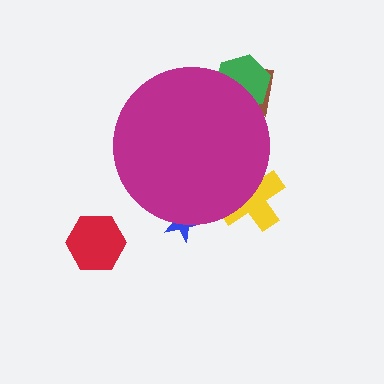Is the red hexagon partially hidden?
No, the red hexagon is fully visible.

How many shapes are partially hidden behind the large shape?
4 shapes are partially hidden.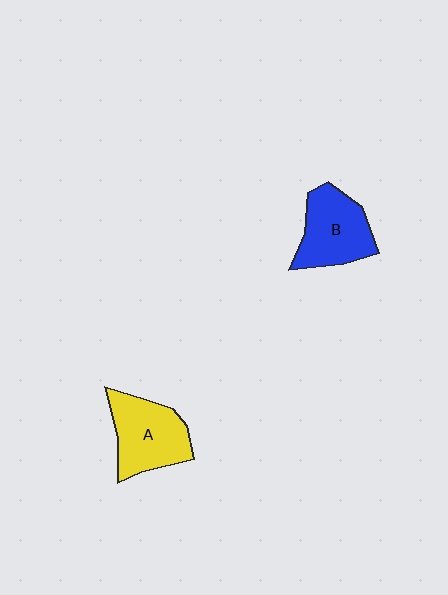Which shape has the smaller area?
Shape B (blue).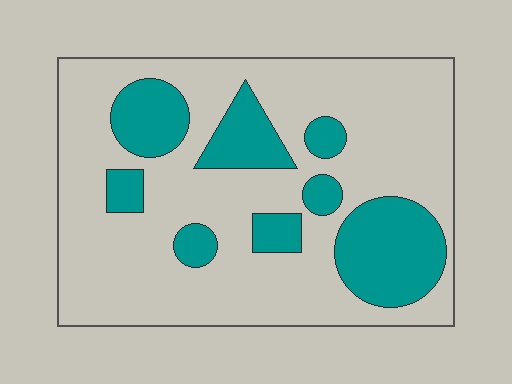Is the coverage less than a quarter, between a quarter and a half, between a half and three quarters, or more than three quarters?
Between a quarter and a half.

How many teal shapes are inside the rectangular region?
8.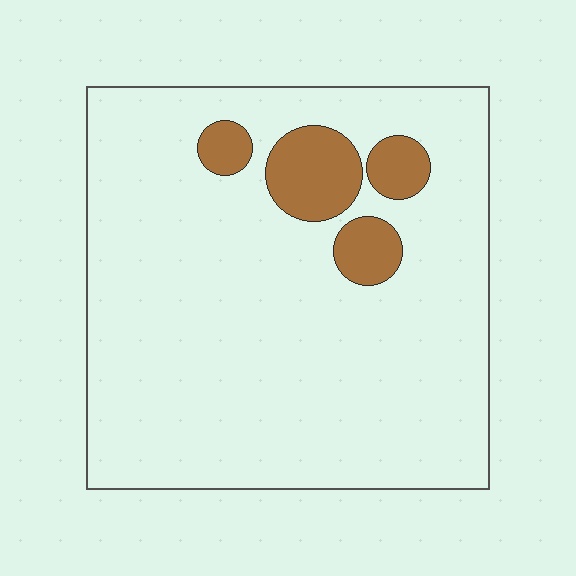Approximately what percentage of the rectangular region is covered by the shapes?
Approximately 10%.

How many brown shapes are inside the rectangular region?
4.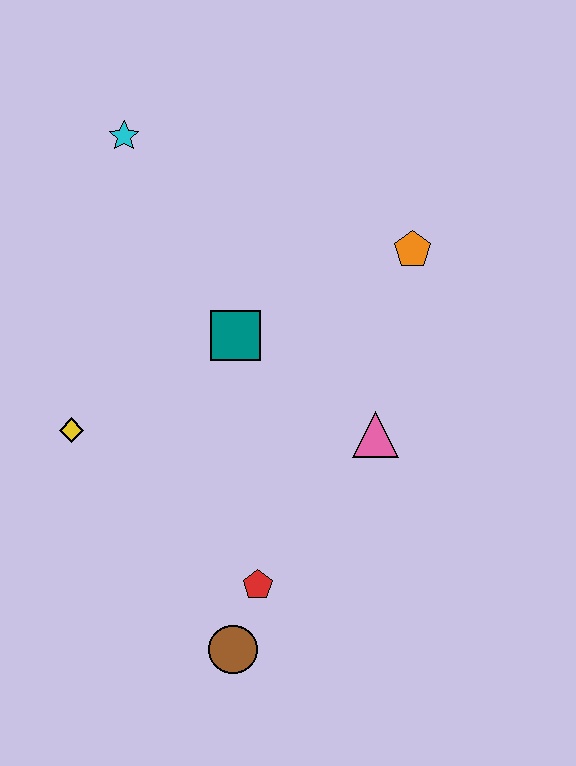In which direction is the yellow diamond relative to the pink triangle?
The yellow diamond is to the left of the pink triangle.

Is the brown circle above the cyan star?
No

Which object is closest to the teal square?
The pink triangle is closest to the teal square.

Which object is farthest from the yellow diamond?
The orange pentagon is farthest from the yellow diamond.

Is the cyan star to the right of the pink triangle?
No